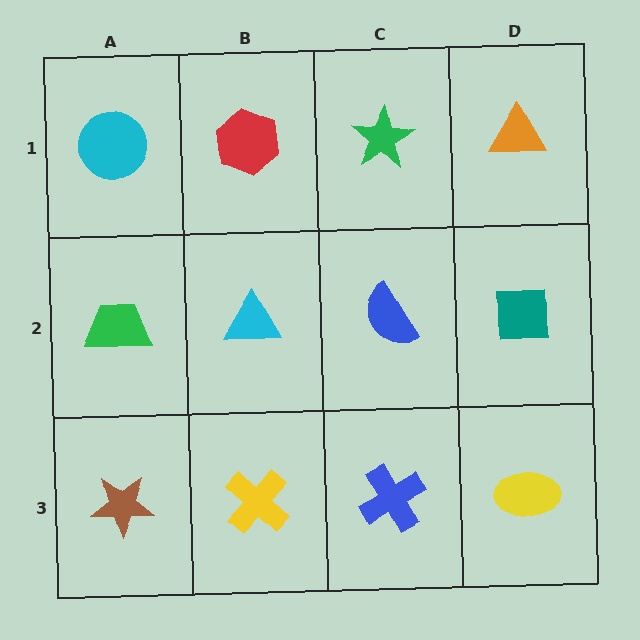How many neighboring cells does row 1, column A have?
2.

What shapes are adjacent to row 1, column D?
A teal square (row 2, column D), a green star (row 1, column C).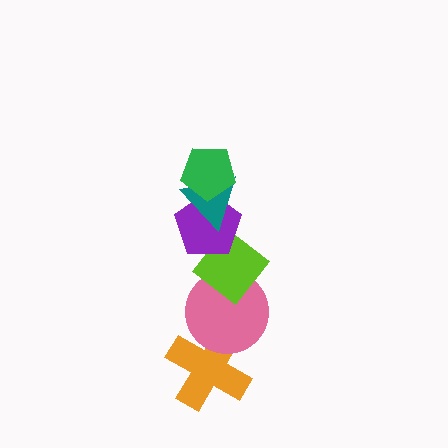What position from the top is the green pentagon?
The green pentagon is 1st from the top.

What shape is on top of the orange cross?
The pink circle is on top of the orange cross.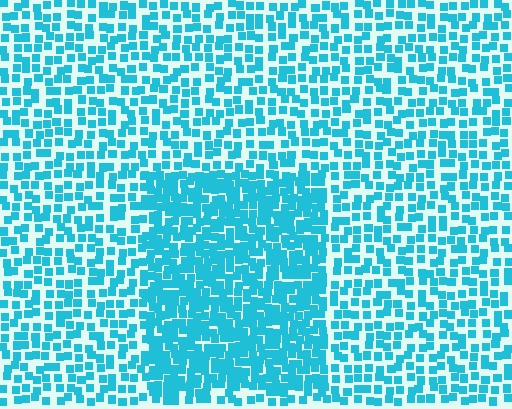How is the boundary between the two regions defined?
The boundary is defined by a change in element density (approximately 1.9x ratio). All elements are the same color, size, and shape.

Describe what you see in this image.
The image contains small cyan elements arranged at two different densities. A rectangle-shaped region is visible where the elements are more densely packed than the surrounding area.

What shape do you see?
I see a rectangle.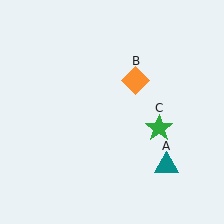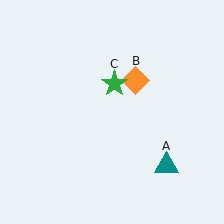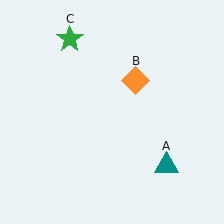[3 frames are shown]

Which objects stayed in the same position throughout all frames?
Teal triangle (object A) and orange diamond (object B) remained stationary.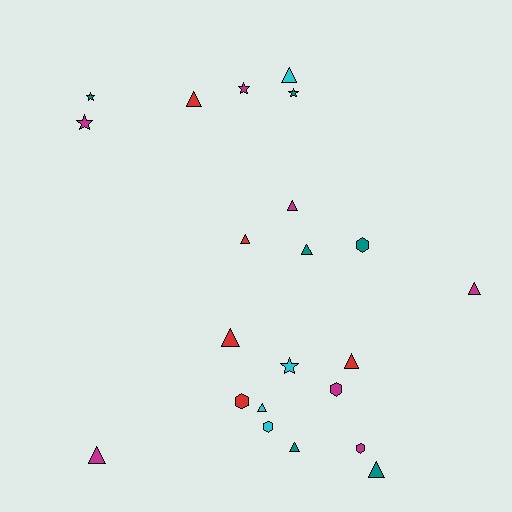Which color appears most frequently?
Magenta, with 7 objects.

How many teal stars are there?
There are 2 teal stars.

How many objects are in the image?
There are 22 objects.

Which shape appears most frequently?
Triangle, with 12 objects.